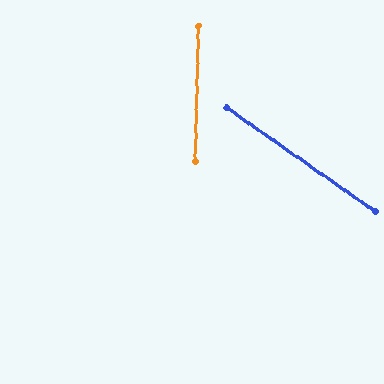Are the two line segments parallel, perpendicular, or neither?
Neither parallel nor perpendicular — they differ by about 56°.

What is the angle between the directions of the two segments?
Approximately 56 degrees.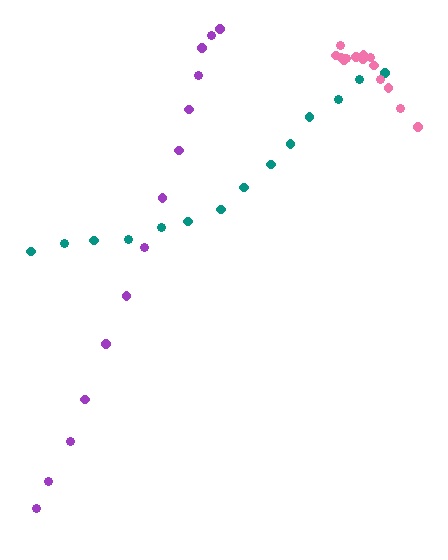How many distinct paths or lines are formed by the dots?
There are 3 distinct paths.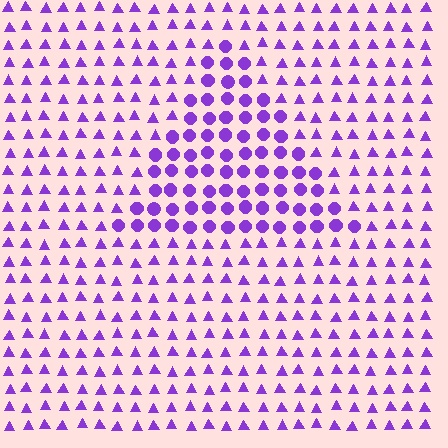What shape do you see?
I see a triangle.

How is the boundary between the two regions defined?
The boundary is defined by a change in element shape: circles inside vs. triangles outside. All elements share the same color and spacing.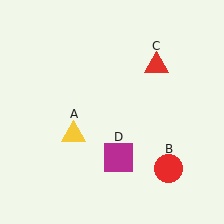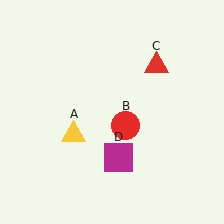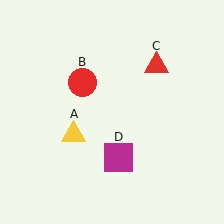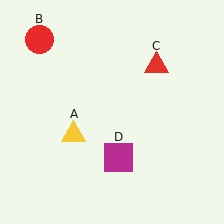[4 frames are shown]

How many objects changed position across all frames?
1 object changed position: red circle (object B).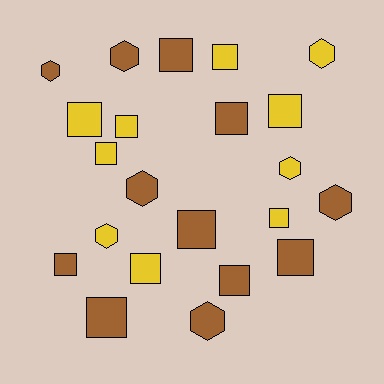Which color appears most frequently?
Brown, with 12 objects.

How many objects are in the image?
There are 22 objects.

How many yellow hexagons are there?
There are 3 yellow hexagons.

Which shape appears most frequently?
Square, with 14 objects.